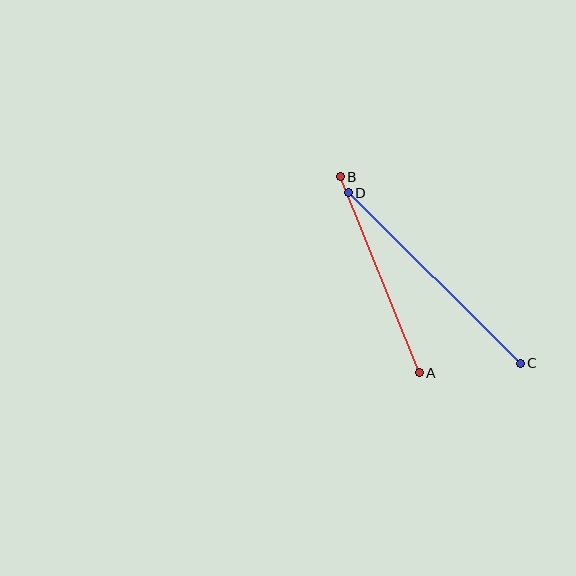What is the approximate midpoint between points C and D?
The midpoint is at approximately (434, 278) pixels.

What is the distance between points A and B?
The distance is approximately 212 pixels.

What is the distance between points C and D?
The distance is approximately 242 pixels.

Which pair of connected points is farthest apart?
Points C and D are farthest apart.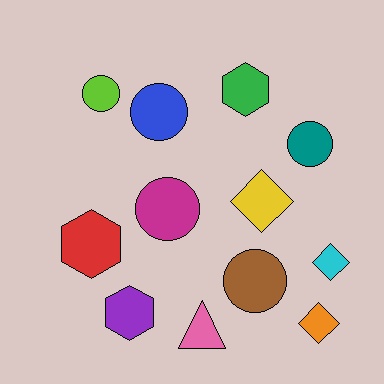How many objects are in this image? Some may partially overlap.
There are 12 objects.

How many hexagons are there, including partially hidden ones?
There are 3 hexagons.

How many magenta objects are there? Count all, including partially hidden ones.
There is 1 magenta object.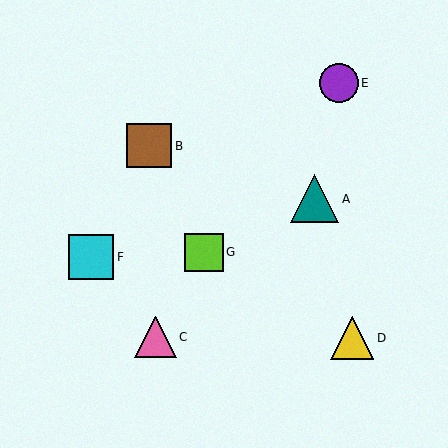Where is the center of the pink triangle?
The center of the pink triangle is at (156, 337).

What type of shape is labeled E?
Shape E is a purple circle.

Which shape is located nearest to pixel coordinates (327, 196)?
The teal triangle (labeled A) at (315, 199) is nearest to that location.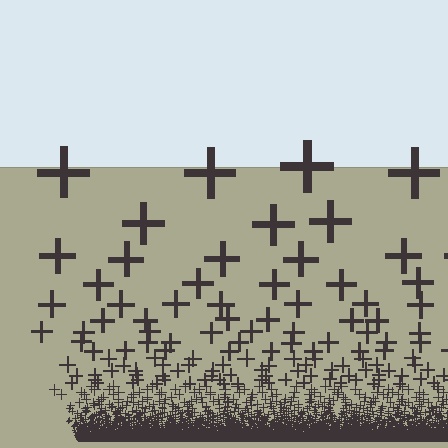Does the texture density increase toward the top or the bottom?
Density increases toward the bottom.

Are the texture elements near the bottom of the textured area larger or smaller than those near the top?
Smaller. The gradient is inverted — elements near the bottom are smaller and denser.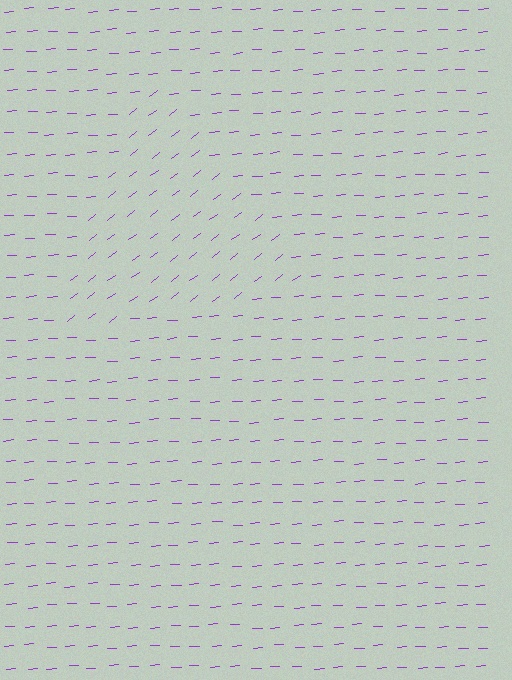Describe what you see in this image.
The image is filled with small purple line segments. A triangle region in the image has lines oriented differently from the surrounding lines, creating a visible texture boundary.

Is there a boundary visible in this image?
Yes, there is a texture boundary formed by a change in line orientation.